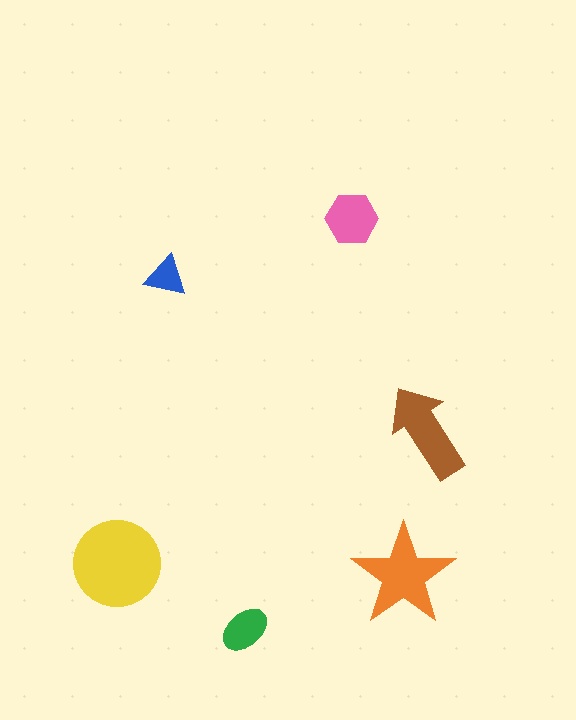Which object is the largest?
The yellow circle.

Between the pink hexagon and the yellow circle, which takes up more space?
The yellow circle.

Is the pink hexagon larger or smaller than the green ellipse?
Larger.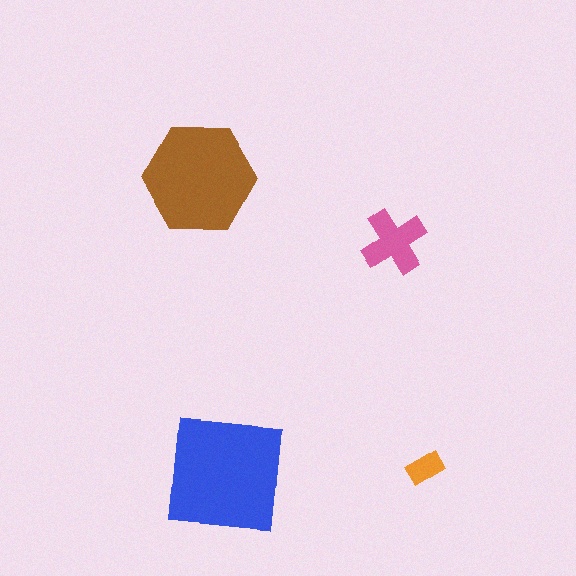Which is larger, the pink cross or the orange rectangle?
The pink cross.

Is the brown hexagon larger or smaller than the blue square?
Smaller.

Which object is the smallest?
The orange rectangle.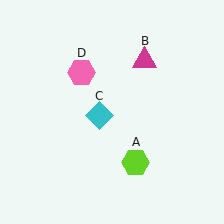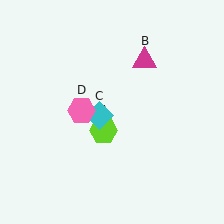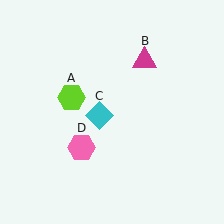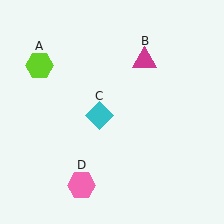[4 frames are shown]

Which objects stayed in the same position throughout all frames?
Magenta triangle (object B) and cyan diamond (object C) remained stationary.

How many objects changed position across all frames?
2 objects changed position: lime hexagon (object A), pink hexagon (object D).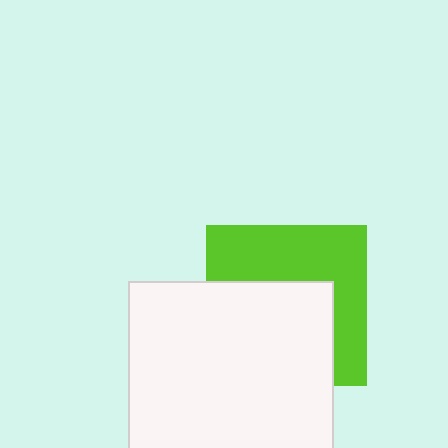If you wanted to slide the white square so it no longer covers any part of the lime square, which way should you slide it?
Slide it down — that is the most direct way to separate the two shapes.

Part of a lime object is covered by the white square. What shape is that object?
It is a square.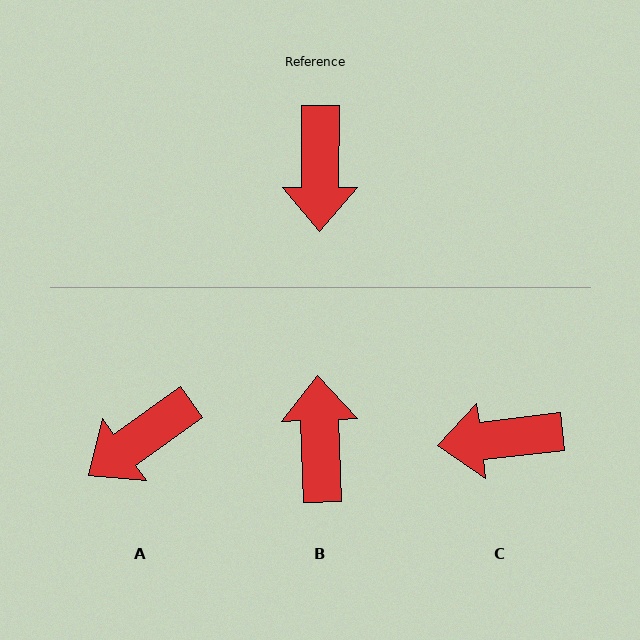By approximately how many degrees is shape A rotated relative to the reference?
Approximately 54 degrees clockwise.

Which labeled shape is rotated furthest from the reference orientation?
B, about 178 degrees away.